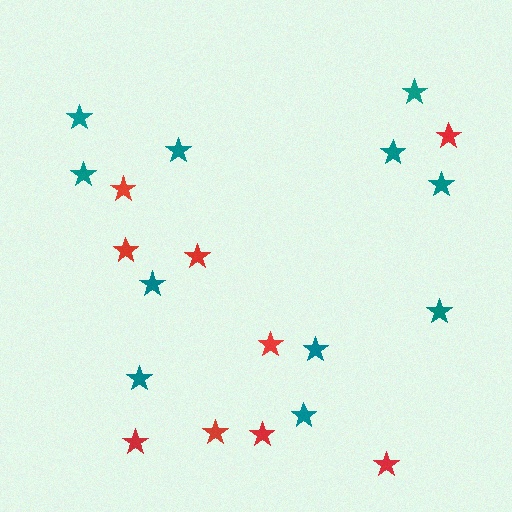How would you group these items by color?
There are 2 groups: one group of red stars (9) and one group of teal stars (11).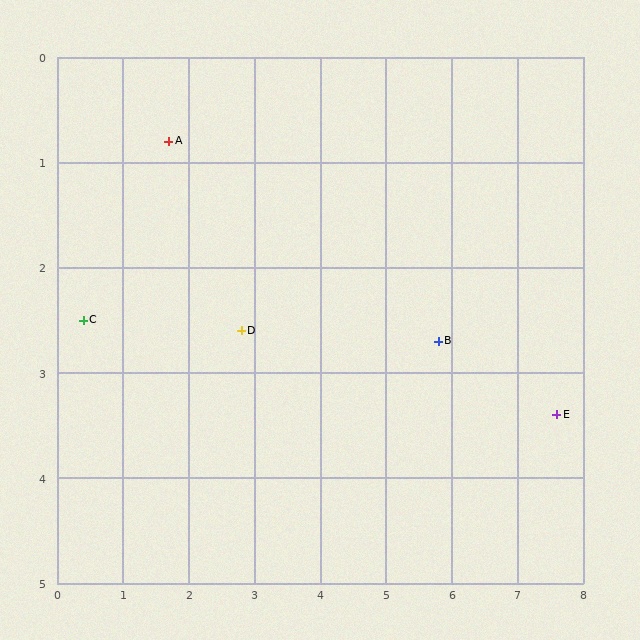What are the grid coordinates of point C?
Point C is at approximately (0.4, 2.5).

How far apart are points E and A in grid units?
Points E and A are about 6.4 grid units apart.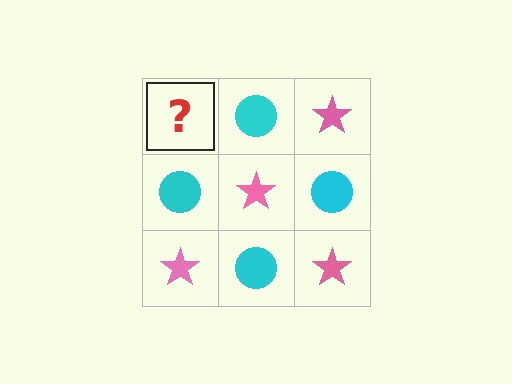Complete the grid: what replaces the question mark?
The question mark should be replaced with a pink star.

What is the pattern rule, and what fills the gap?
The rule is that it alternates pink star and cyan circle in a checkerboard pattern. The gap should be filled with a pink star.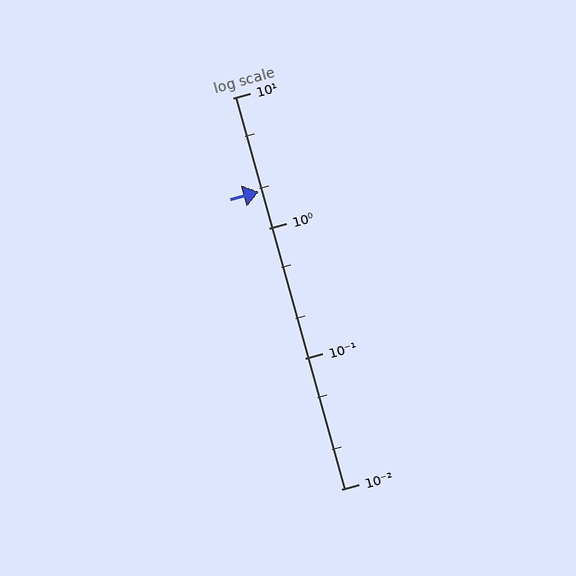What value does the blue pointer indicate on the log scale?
The pointer indicates approximately 1.9.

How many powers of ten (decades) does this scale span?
The scale spans 3 decades, from 0.01 to 10.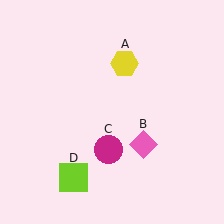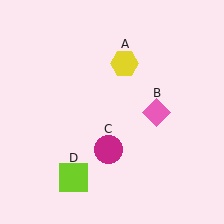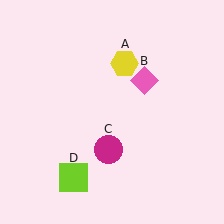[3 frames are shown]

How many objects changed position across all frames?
1 object changed position: pink diamond (object B).